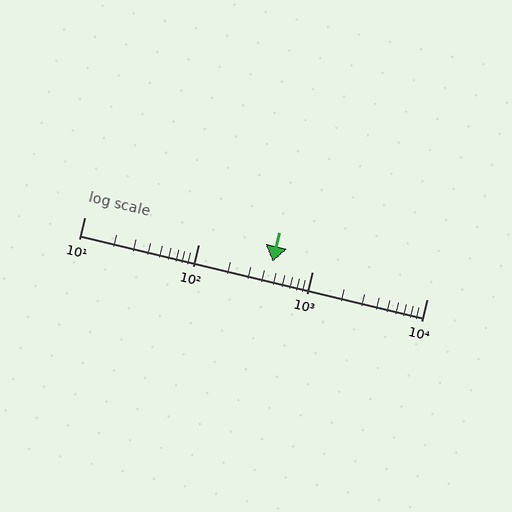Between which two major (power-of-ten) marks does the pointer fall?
The pointer is between 100 and 1000.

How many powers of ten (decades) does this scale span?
The scale spans 3 decades, from 10 to 10000.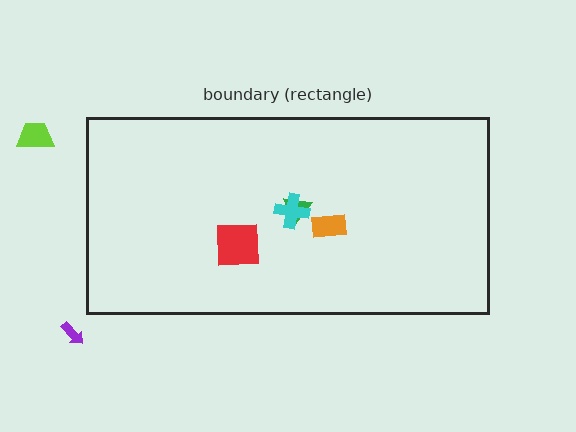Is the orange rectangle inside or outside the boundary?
Inside.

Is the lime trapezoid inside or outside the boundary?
Outside.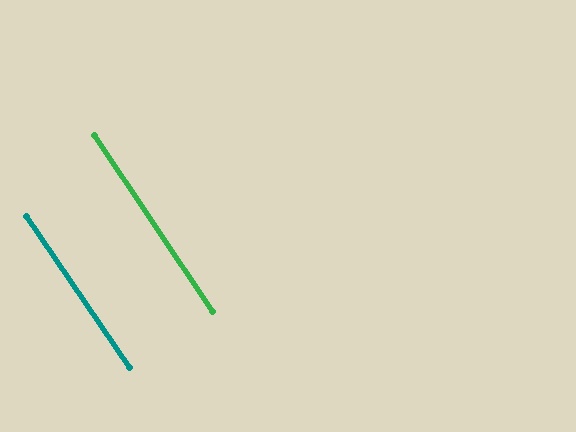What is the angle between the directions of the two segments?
Approximately 0 degrees.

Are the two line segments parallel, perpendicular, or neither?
Parallel — their directions differ by only 0.5°.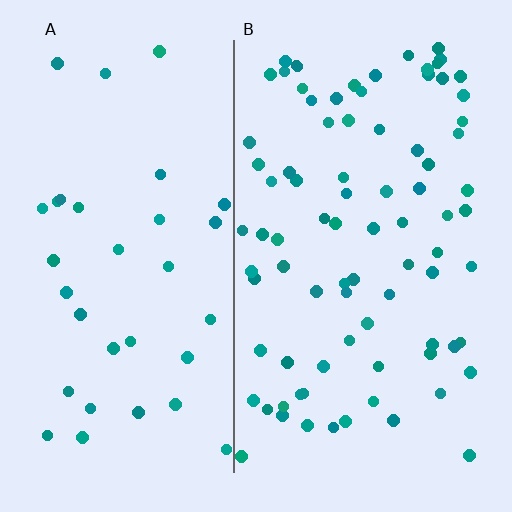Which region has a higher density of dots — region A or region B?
B (the right).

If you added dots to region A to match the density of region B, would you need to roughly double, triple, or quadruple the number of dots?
Approximately triple.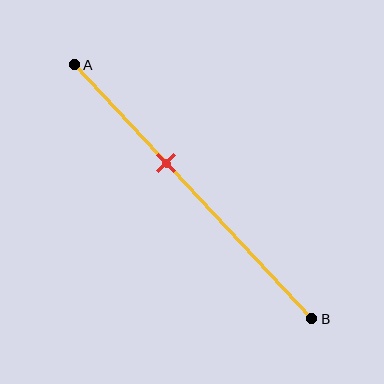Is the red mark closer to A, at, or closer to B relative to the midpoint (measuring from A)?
The red mark is closer to point A than the midpoint of segment AB.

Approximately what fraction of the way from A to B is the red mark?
The red mark is approximately 40% of the way from A to B.